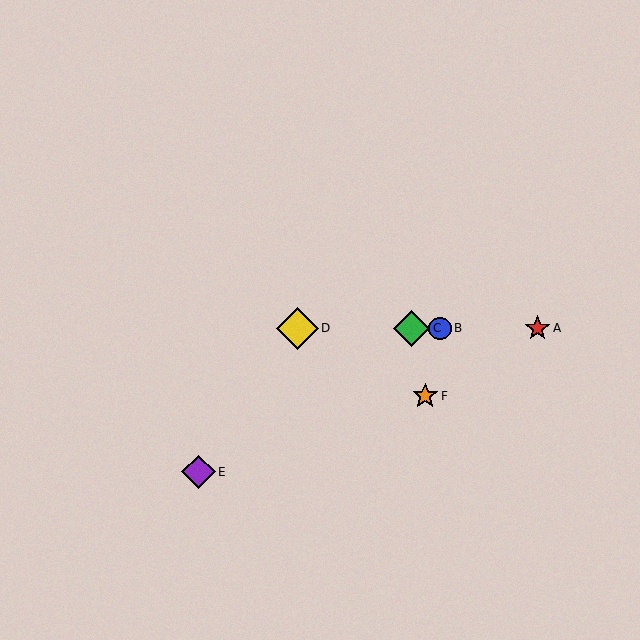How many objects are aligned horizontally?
4 objects (A, B, C, D) are aligned horizontally.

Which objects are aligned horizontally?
Objects A, B, C, D are aligned horizontally.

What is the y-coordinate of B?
Object B is at y≈328.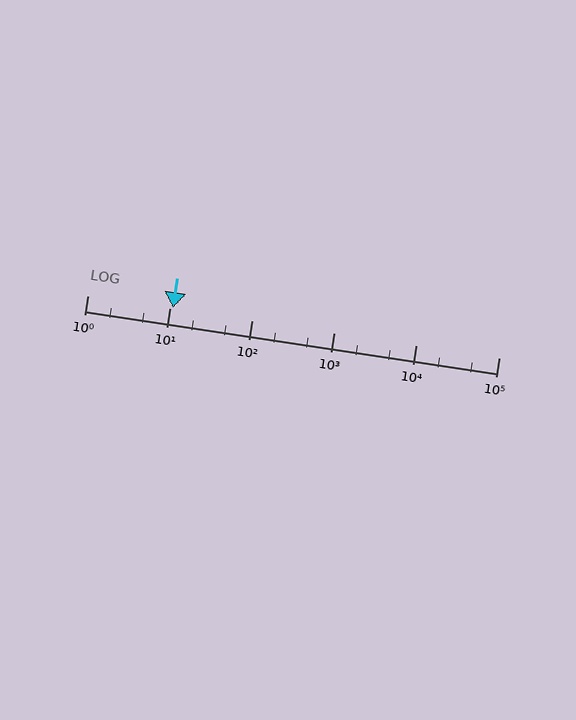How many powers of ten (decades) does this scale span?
The scale spans 5 decades, from 1 to 100000.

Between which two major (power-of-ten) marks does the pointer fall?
The pointer is between 10 and 100.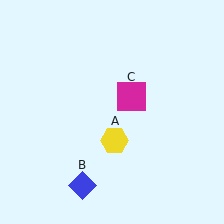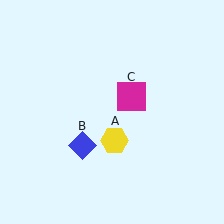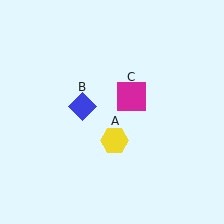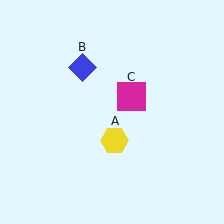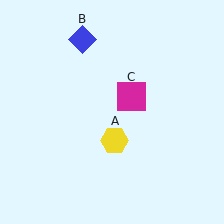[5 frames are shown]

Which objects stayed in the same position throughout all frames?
Yellow hexagon (object A) and magenta square (object C) remained stationary.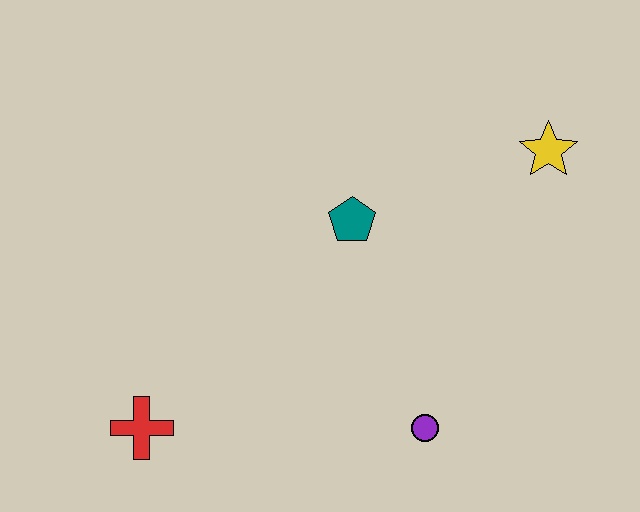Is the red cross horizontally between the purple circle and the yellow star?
No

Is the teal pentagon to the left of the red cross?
No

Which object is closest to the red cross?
The purple circle is closest to the red cross.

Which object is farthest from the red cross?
The yellow star is farthest from the red cross.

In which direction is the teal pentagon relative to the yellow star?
The teal pentagon is to the left of the yellow star.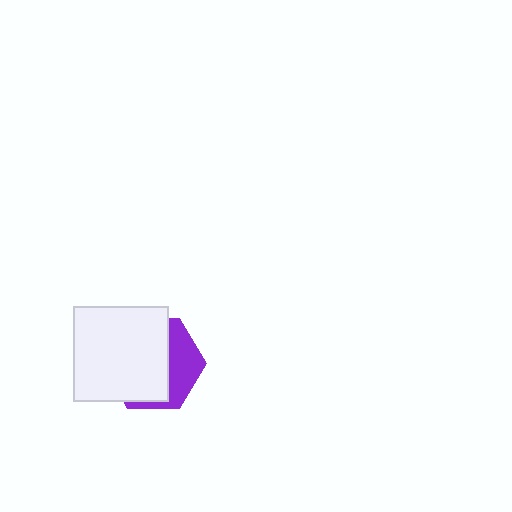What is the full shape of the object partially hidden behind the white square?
The partially hidden object is a purple hexagon.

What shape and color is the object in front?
The object in front is a white square.